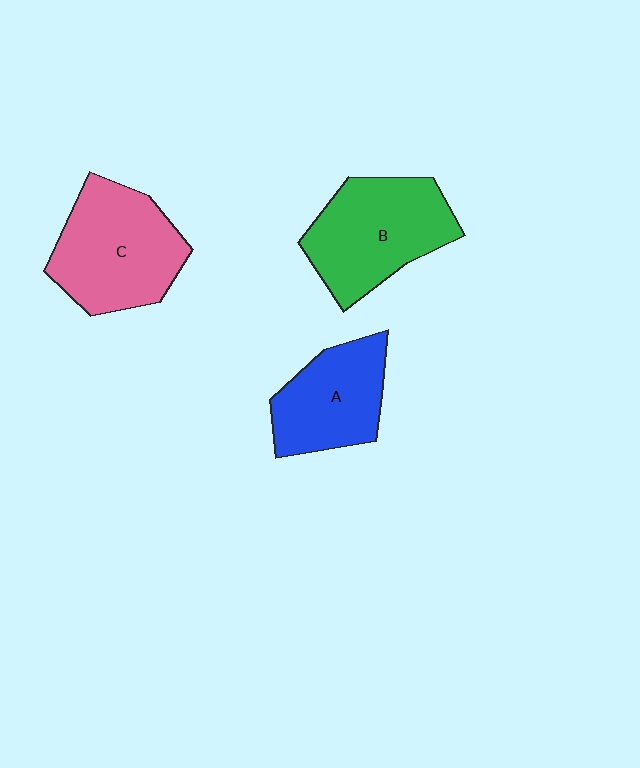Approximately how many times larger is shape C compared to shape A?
Approximately 1.3 times.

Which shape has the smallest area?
Shape A (blue).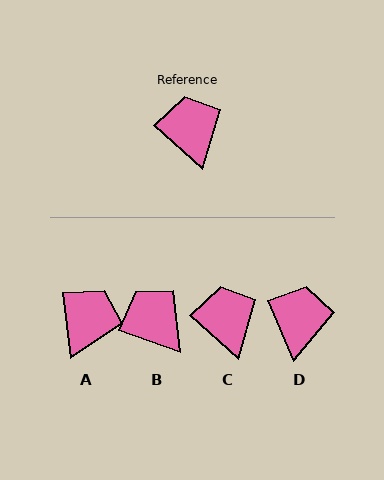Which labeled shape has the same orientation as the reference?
C.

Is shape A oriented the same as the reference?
No, it is off by about 41 degrees.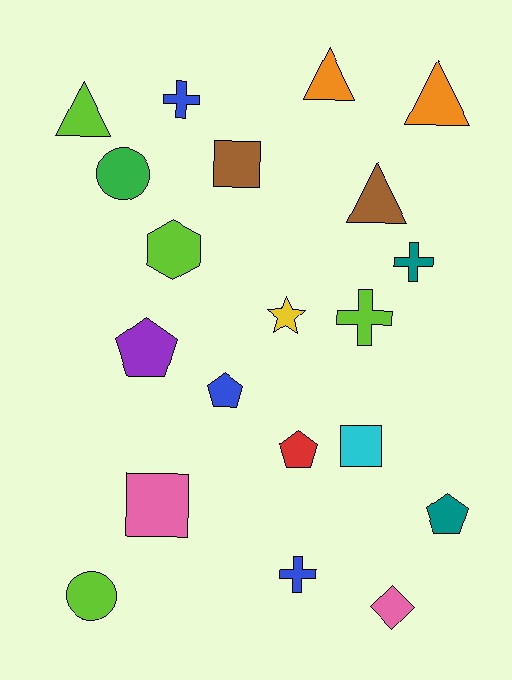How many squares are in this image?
There are 3 squares.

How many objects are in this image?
There are 20 objects.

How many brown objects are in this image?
There are 2 brown objects.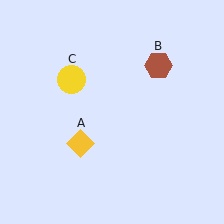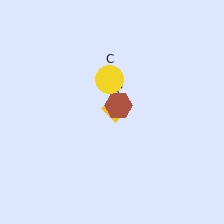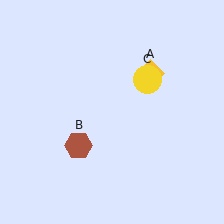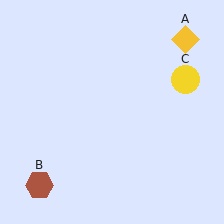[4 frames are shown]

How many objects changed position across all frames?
3 objects changed position: yellow diamond (object A), brown hexagon (object B), yellow circle (object C).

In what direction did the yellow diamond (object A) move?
The yellow diamond (object A) moved up and to the right.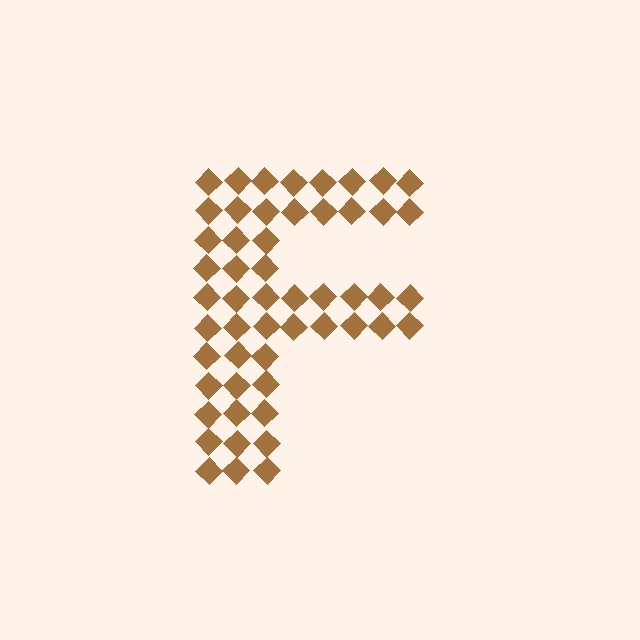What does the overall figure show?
The overall figure shows the letter F.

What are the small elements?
The small elements are diamonds.